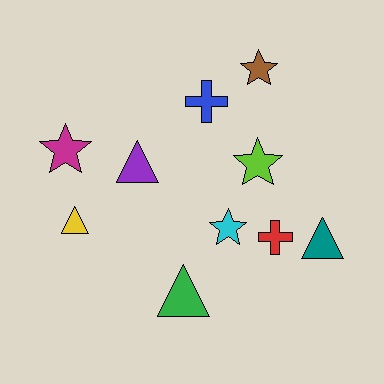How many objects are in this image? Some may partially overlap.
There are 10 objects.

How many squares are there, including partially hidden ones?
There are no squares.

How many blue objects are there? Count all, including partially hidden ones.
There is 1 blue object.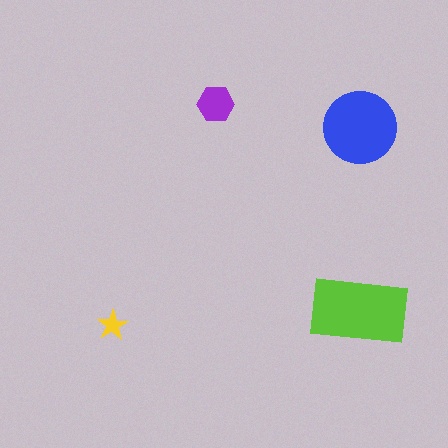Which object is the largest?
The lime rectangle.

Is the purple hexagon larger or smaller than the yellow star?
Larger.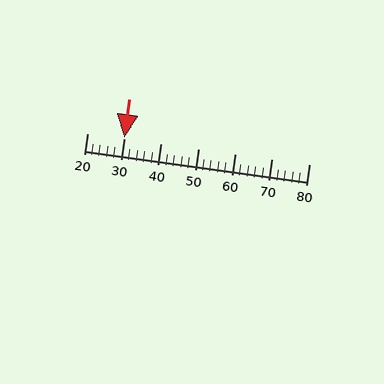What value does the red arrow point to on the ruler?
The red arrow points to approximately 30.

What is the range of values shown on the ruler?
The ruler shows values from 20 to 80.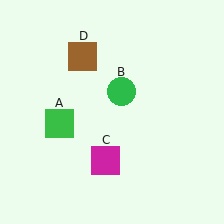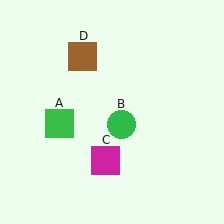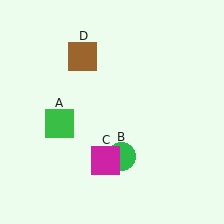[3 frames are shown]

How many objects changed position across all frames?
1 object changed position: green circle (object B).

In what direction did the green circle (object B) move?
The green circle (object B) moved down.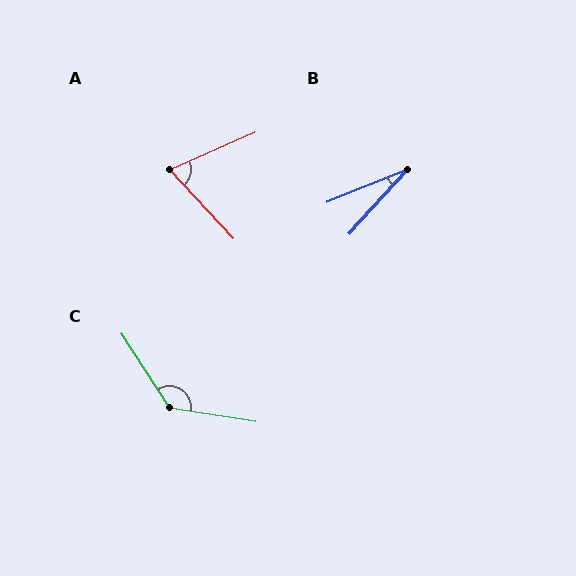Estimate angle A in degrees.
Approximately 70 degrees.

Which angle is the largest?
C, at approximately 131 degrees.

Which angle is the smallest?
B, at approximately 26 degrees.